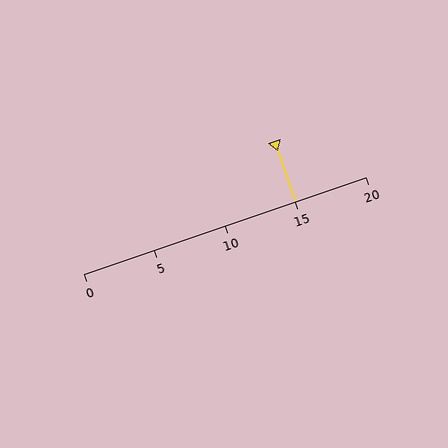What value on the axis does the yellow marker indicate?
The marker indicates approximately 15.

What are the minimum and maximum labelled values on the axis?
The axis runs from 0 to 20.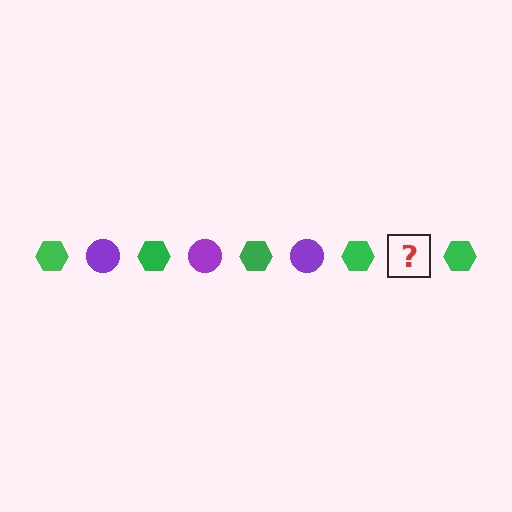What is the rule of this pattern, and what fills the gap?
The rule is that the pattern alternates between green hexagon and purple circle. The gap should be filled with a purple circle.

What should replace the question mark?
The question mark should be replaced with a purple circle.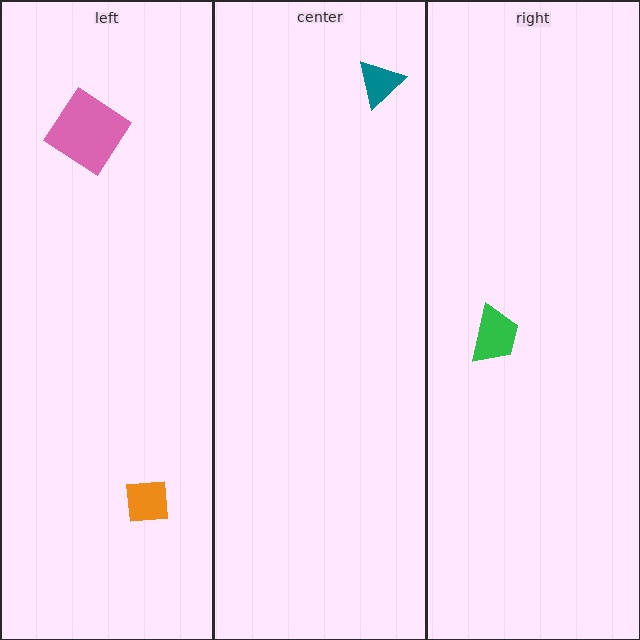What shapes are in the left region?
The pink diamond, the orange square.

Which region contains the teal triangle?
The center region.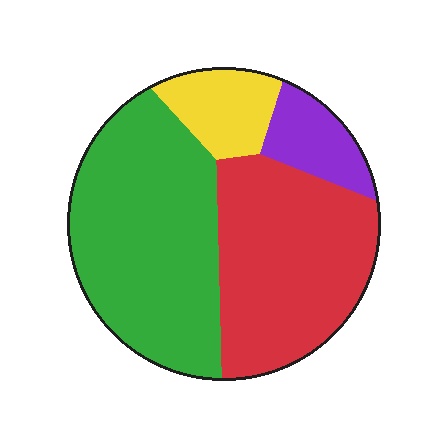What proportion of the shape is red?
Red covers around 35% of the shape.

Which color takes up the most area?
Green, at roughly 45%.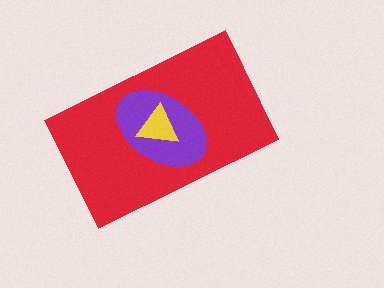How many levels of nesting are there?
3.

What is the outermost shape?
The red rectangle.